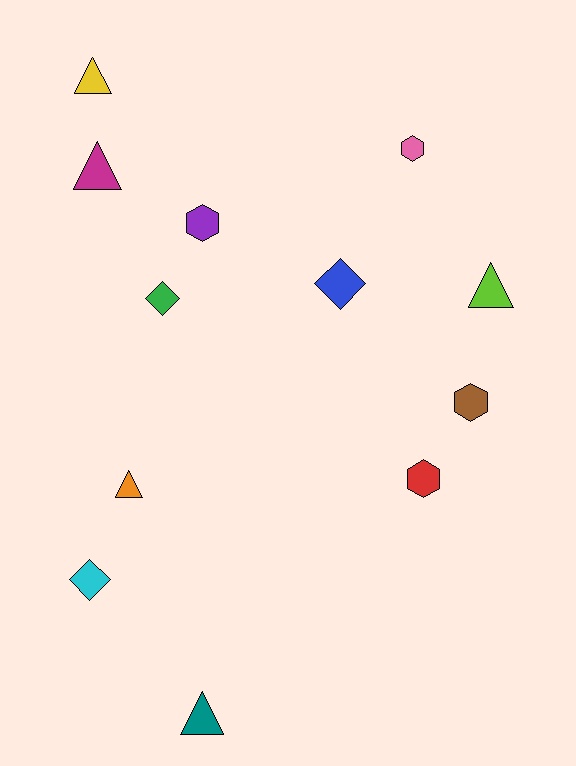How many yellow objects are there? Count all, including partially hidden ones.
There is 1 yellow object.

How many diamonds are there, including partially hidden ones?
There are 3 diamonds.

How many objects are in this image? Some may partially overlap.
There are 12 objects.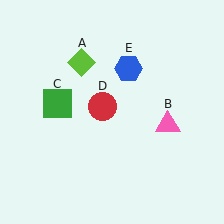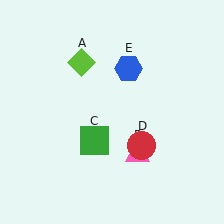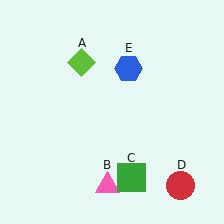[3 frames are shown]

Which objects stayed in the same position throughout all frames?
Lime diamond (object A) and blue hexagon (object E) remained stationary.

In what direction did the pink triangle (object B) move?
The pink triangle (object B) moved down and to the left.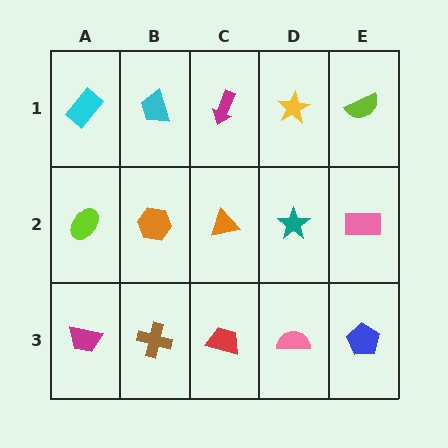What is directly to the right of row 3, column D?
A blue pentagon.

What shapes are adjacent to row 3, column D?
A teal star (row 2, column D), a red trapezoid (row 3, column C), a blue pentagon (row 3, column E).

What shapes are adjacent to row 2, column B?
A cyan trapezoid (row 1, column B), a brown cross (row 3, column B), a lime ellipse (row 2, column A), an orange triangle (row 2, column C).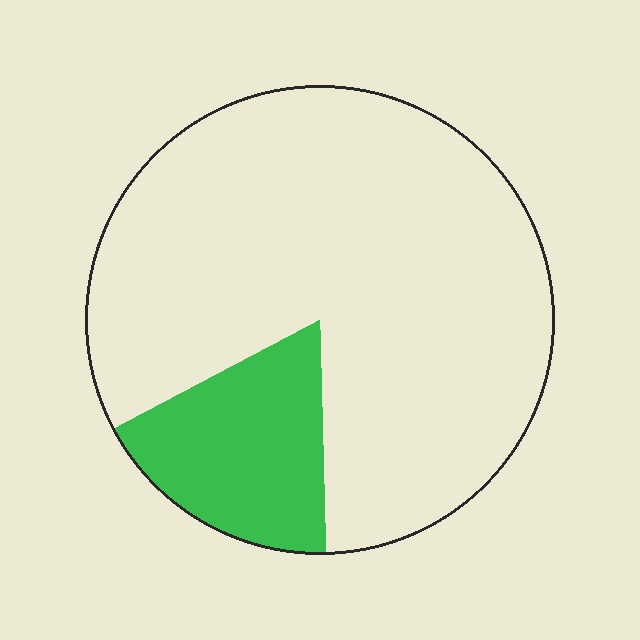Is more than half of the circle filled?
No.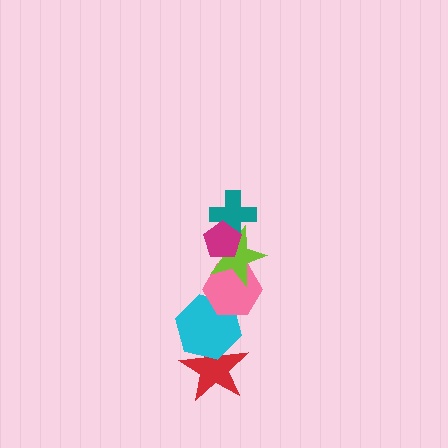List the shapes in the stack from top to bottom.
From top to bottom: the magenta pentagon, the teal cross, the lime star, the pink hexagon, the cyan hexagon, the red star.